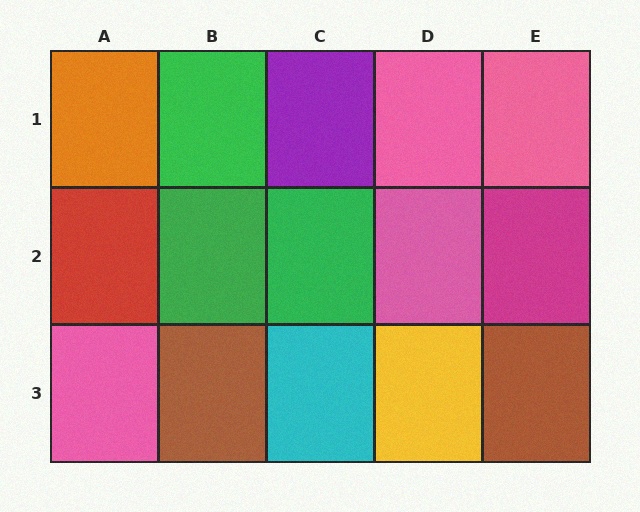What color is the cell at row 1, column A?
Orange.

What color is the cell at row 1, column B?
Green.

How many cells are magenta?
1 cell is magenta.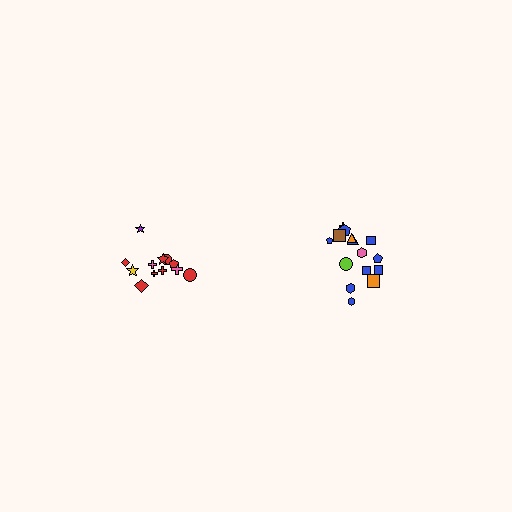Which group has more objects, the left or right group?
The right group.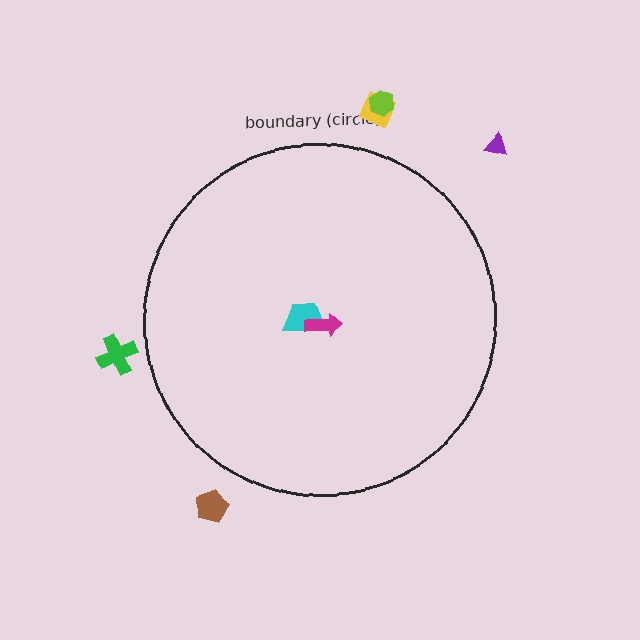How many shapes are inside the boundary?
2 inside, 5 outside.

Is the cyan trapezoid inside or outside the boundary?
Inside.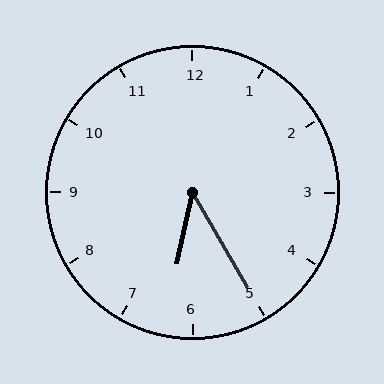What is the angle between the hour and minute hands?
Approximately 42 degrees.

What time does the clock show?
6:25.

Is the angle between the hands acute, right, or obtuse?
It is acute.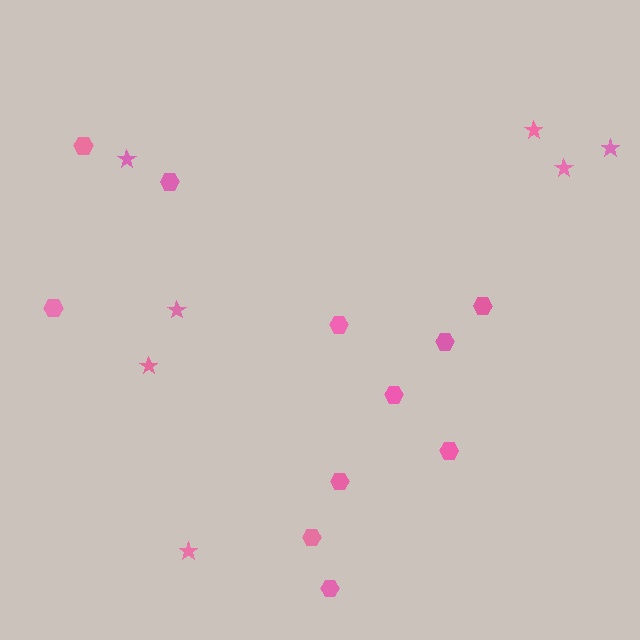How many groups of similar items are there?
There are 2 groups: one group of stars (7) and one group of hexagons (11).